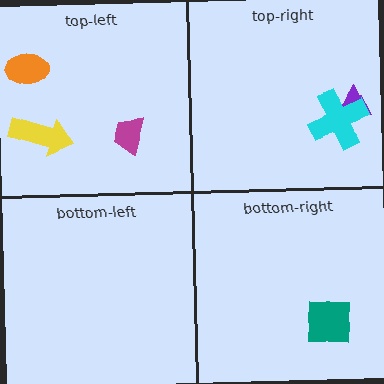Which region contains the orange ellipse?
The top-left region.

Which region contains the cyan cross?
The top-right region.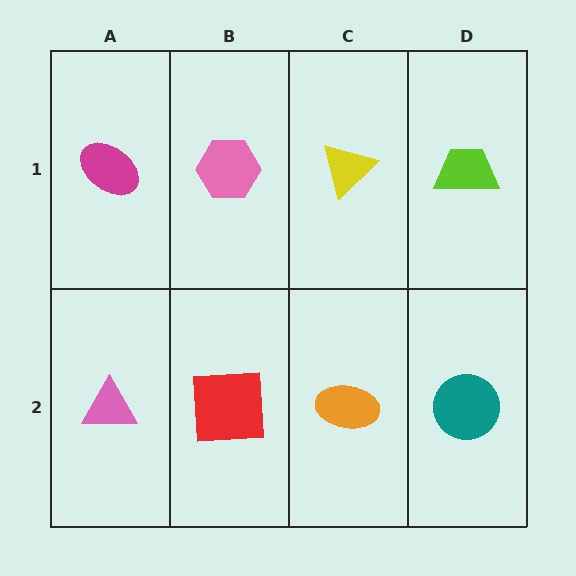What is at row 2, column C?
An orange ellipse.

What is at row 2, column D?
A teal circle.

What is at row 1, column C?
A yellow triangle.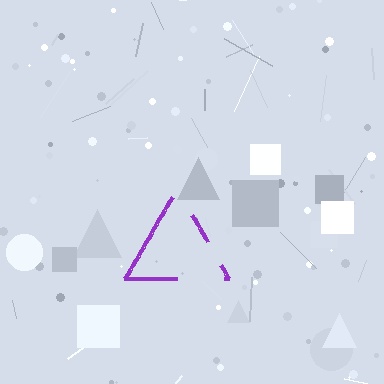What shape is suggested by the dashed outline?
The dashed outline suggests a triangle.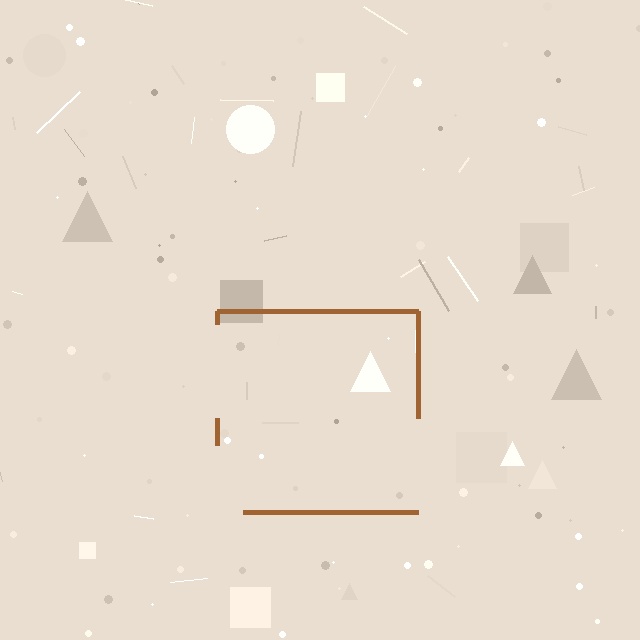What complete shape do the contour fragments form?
The contour fragments form a square.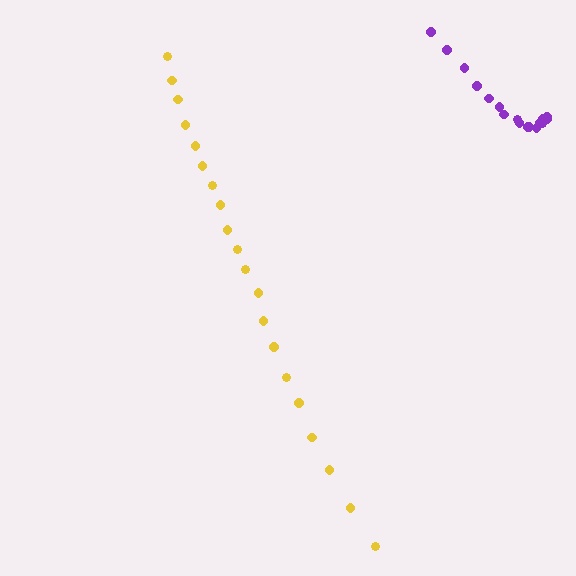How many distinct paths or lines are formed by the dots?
There are 2 distinct paths.